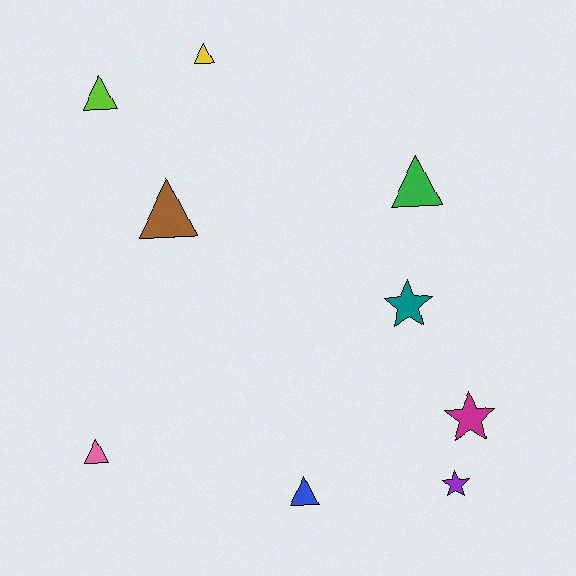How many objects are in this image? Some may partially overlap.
There are 9 objects.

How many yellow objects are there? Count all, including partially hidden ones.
There is 1 yellow object.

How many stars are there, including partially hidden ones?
There are 3 stars.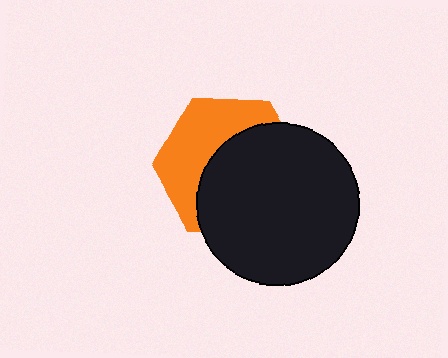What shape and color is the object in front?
The object in front is a black circle.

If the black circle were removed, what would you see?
You would see the complete orange hexagon.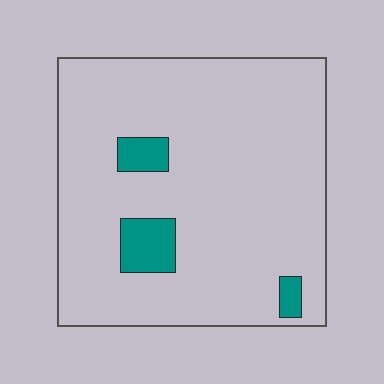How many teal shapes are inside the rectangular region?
3.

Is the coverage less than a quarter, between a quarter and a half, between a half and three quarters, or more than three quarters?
Less than a quarter.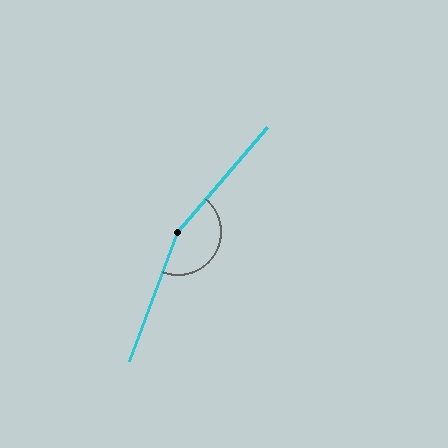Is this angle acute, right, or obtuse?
It is obtuse.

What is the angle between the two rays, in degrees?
Approximately 160 degrees.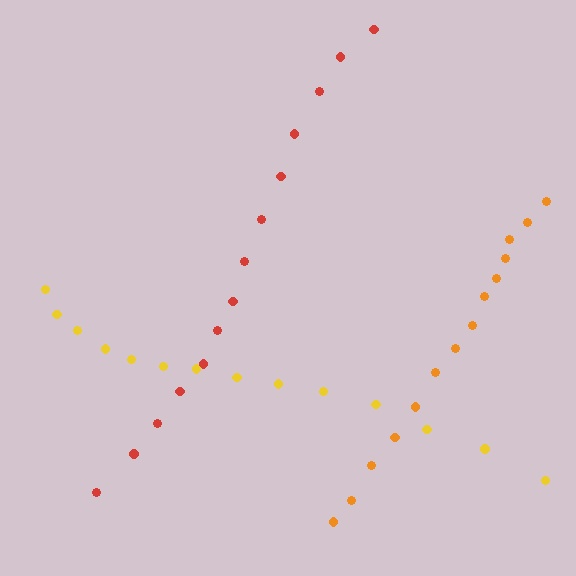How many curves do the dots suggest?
There are 3 distinct paths.